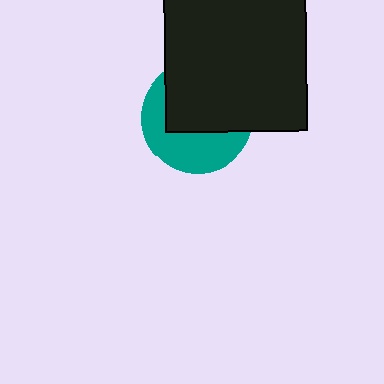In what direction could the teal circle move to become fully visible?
The teal circle could move down. That would shift it out from behind the black square entirely.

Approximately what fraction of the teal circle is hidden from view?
Roughly 56% of the teal circle is hidden behind the black square.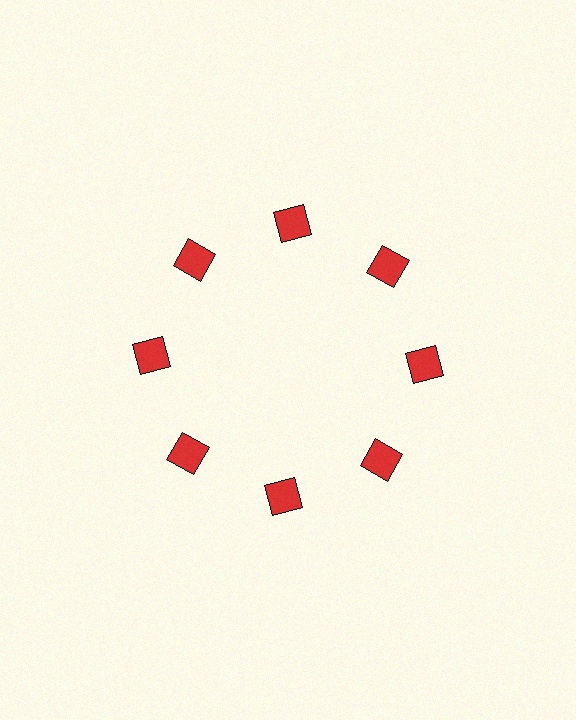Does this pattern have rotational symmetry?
Yes, this pattern has 8-fold rotational symmetry. It looks the same after rotating 45 degrees around the center.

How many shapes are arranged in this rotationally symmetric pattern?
There are 8 shapes, arranged in 8 groups of 1.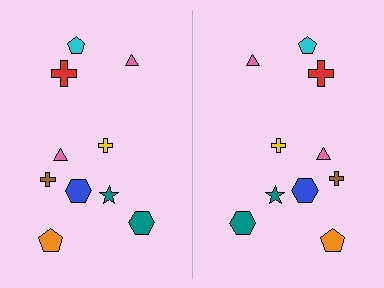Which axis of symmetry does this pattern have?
The pattern has a vertical axis of symmetry running through the center of the image.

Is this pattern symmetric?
Yes, this pattern has bilateral (reflection) symmetry.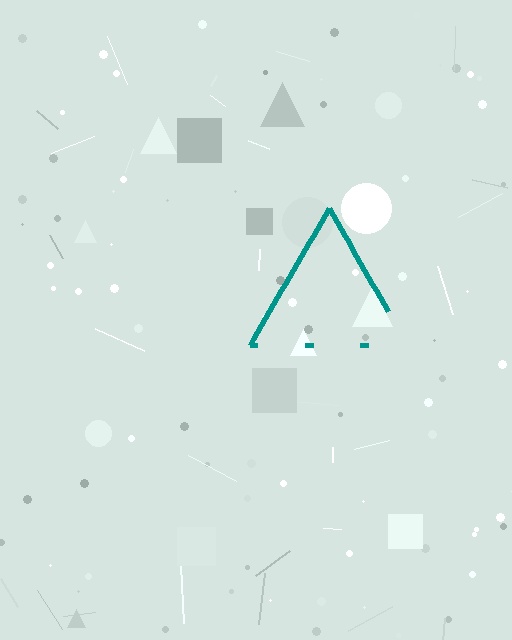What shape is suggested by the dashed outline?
The dashed outline suggests a triangle.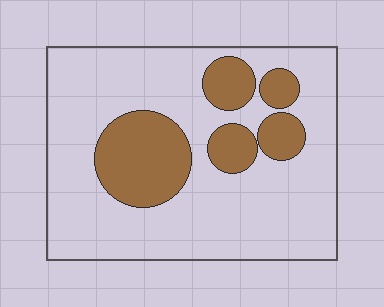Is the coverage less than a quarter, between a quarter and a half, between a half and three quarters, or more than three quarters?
Less than a quarter.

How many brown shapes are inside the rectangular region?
5.